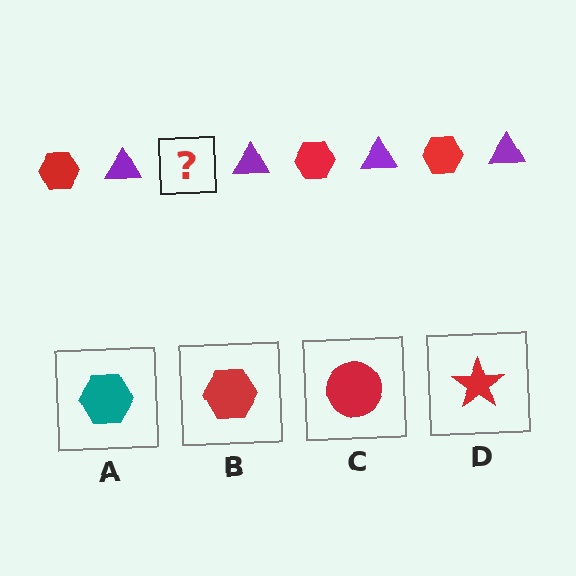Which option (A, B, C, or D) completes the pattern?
B.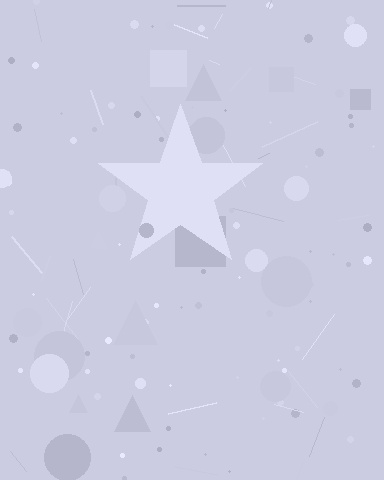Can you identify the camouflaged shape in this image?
The camouflaged shape is a star.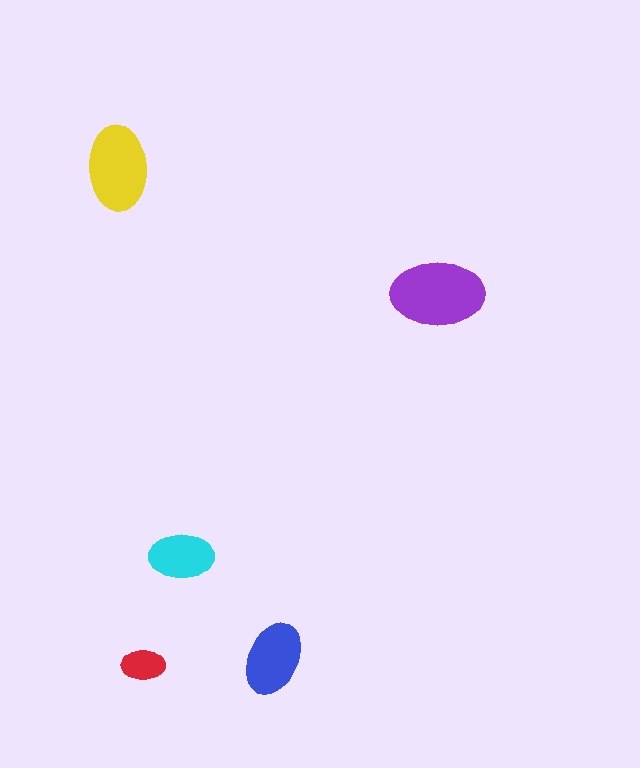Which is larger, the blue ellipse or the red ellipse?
The blue one.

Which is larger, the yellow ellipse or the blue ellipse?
The yellow one.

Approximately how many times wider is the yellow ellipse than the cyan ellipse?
About 1.5 times wider.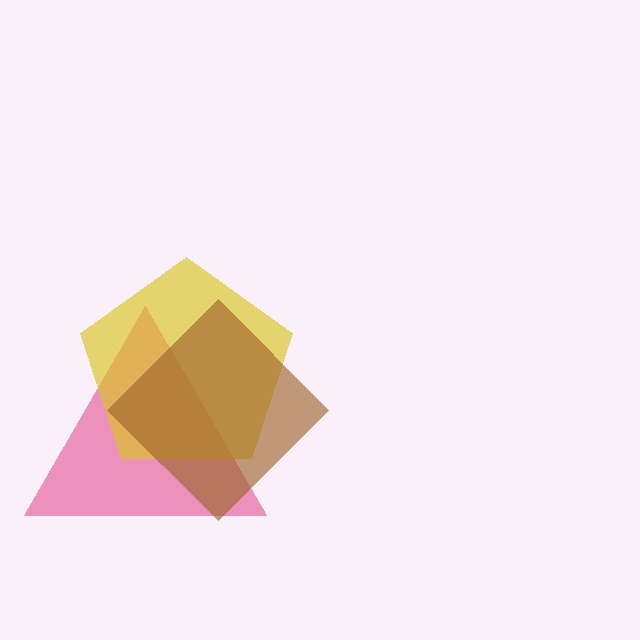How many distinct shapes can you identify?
There are 3 distinct shapes: a pink triangle, a yellow pentagon, a brown diamond.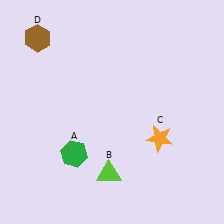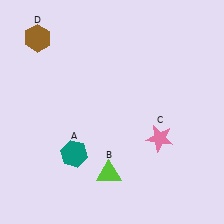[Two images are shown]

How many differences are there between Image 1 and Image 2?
There are 2 differences between the two images.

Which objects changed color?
A changed from green to teal. C changed from orange to pink.